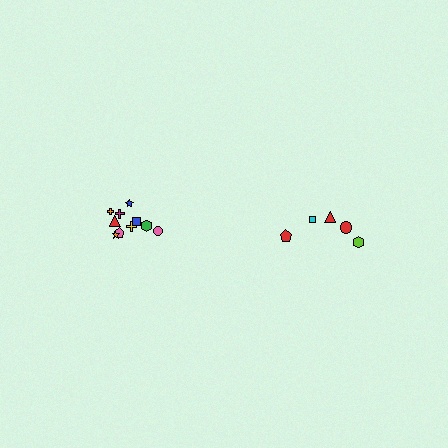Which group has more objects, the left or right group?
The left group.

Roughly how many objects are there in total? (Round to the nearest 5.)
Roughly 15 objects in total.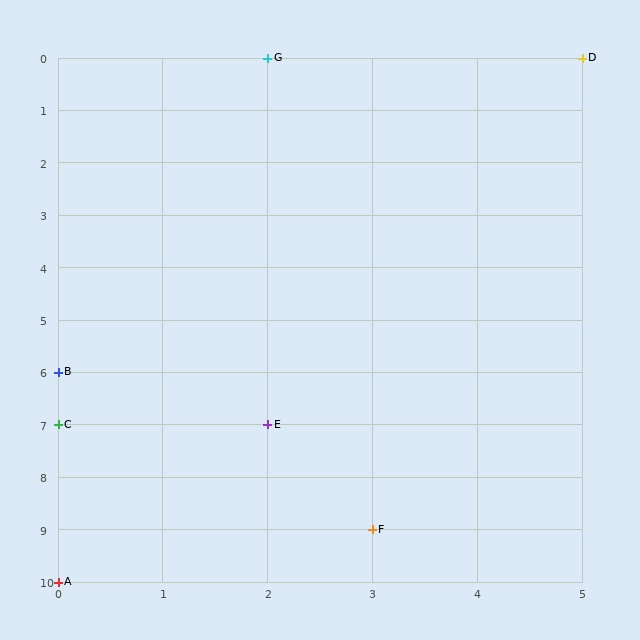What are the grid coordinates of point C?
Point C is at grid coordinates (0, 7).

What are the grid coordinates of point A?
Point A is at grid coordinates (0, 10).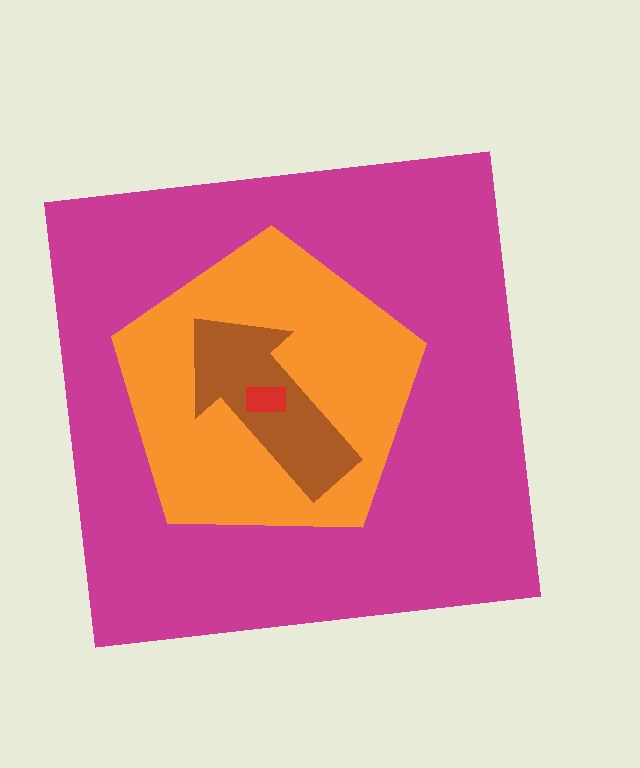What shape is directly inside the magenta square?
The orange pentagon.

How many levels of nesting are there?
4.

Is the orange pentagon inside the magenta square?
Yes.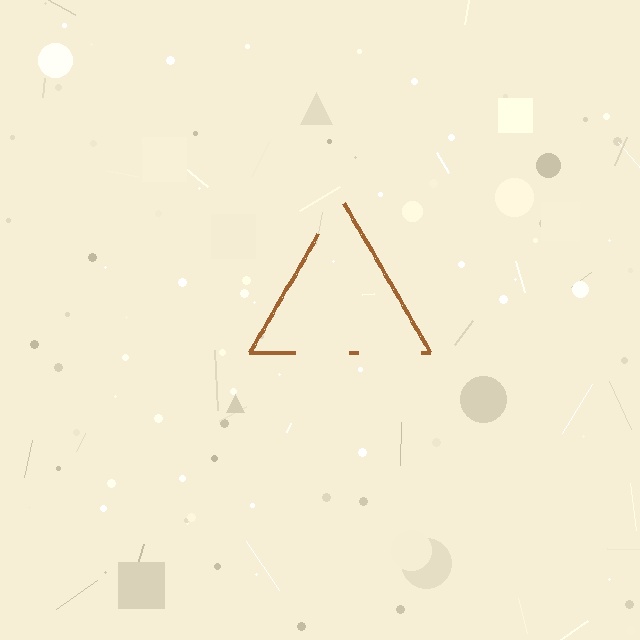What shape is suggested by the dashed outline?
The dashed outline suggests a triangle.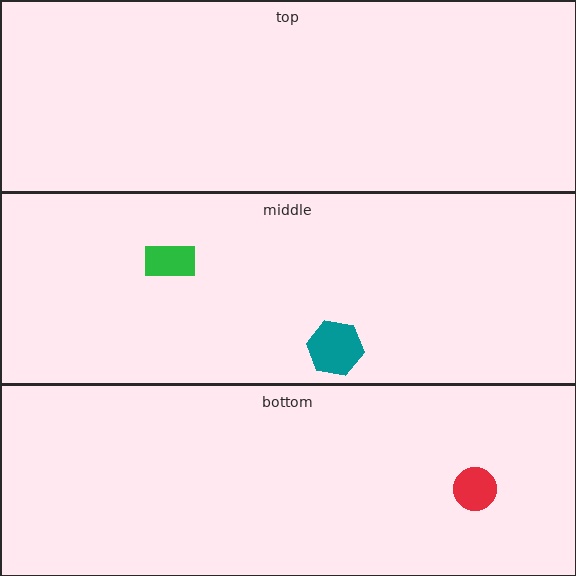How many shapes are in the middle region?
2.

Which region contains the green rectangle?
The middle region.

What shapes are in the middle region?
The green rectangle, the teal hexagon.